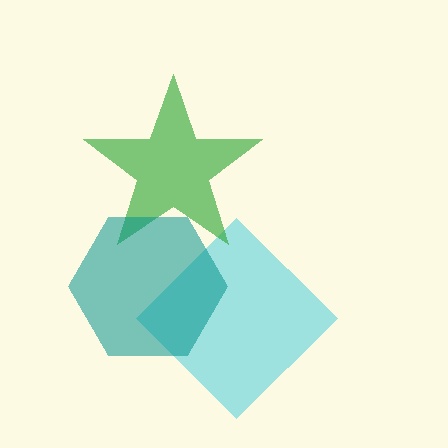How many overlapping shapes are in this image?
There are 3 overlapping shapes in the image.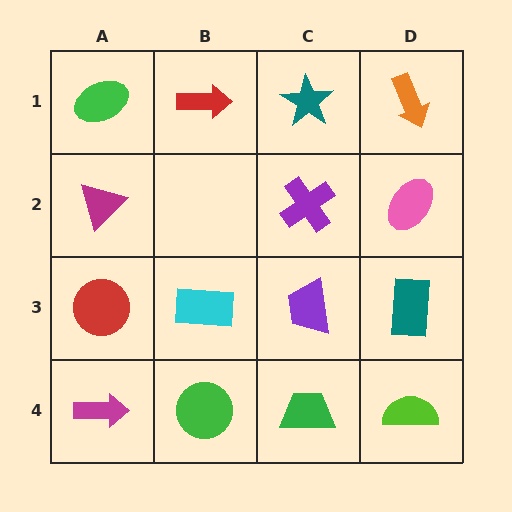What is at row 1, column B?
A red arrow.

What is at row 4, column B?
A green circle.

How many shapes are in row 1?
4 shapes.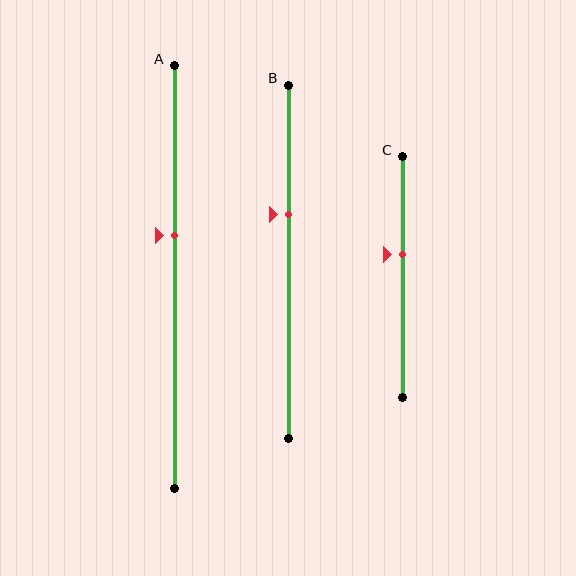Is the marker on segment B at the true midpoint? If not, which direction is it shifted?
No, the marker on segment B is shifted upward by about 14% of the segment length.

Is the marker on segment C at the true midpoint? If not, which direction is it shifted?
No, the marker on segment C is shifted upward by about 9% of the segment length.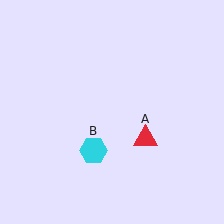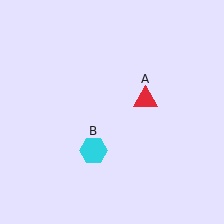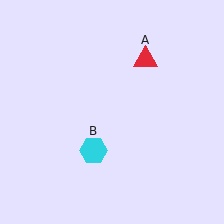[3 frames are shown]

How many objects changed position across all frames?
1 object changed position: red triangle (object A).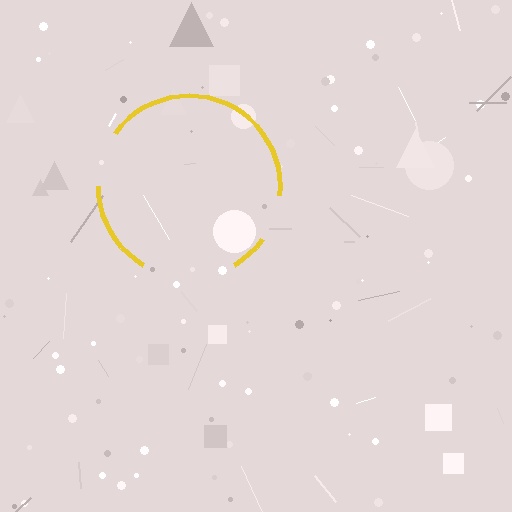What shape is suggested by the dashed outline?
The dashed outline suggests a circle.